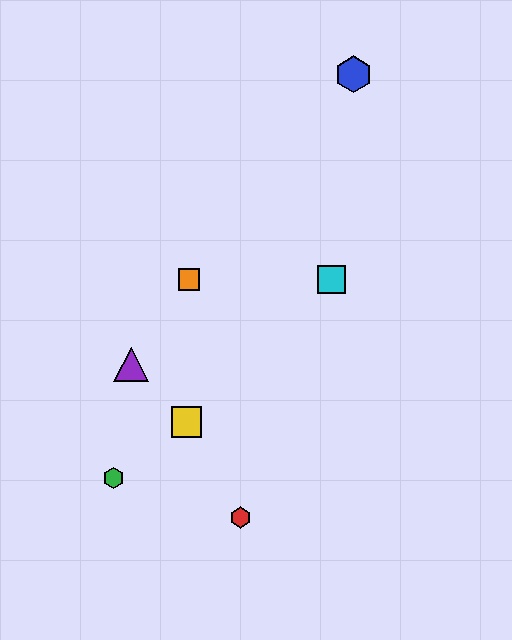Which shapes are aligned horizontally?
The orange square, the cyan square are aligned horizontally.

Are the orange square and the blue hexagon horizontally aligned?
No, the orange square is at y≈279 and the blue hexagon is at y≈74.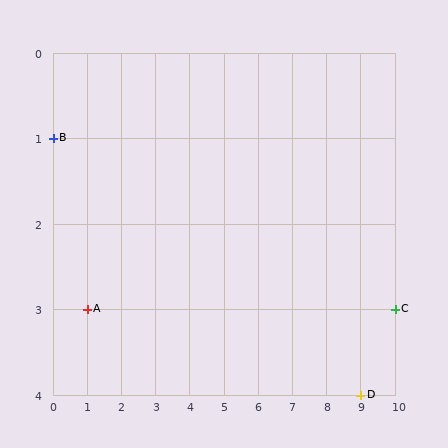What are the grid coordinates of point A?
Point A is at grid coordinates (1, 3).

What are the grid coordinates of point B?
Point B is at grid coordinates (0, 1).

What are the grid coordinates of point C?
Point C is at grid coordinates (10, 3).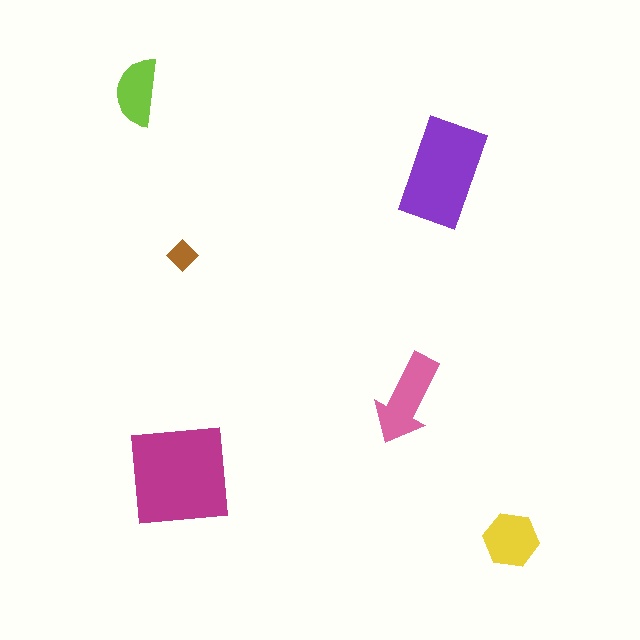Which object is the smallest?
The brown diamond.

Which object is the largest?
The magenta square.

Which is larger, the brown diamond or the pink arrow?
The pink arrow.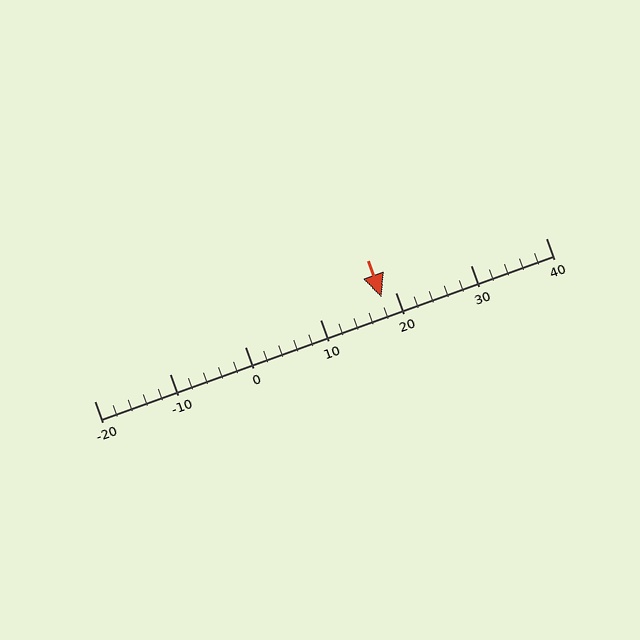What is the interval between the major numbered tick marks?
The major tick marks are spaced 10 units apart.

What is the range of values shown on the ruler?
The ruler shows values from -20 to 40.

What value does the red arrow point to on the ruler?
The red arrow points to approximately 18.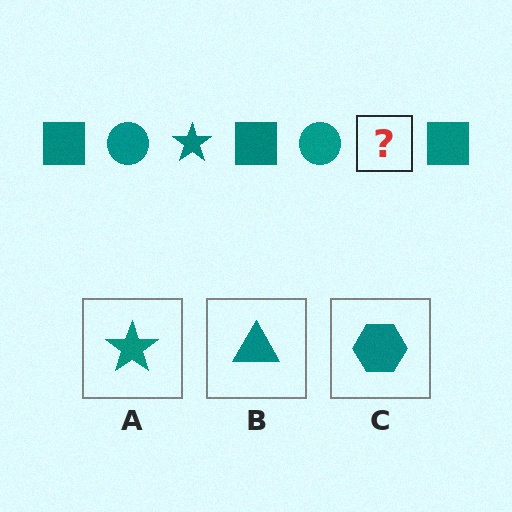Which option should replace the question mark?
Option A.